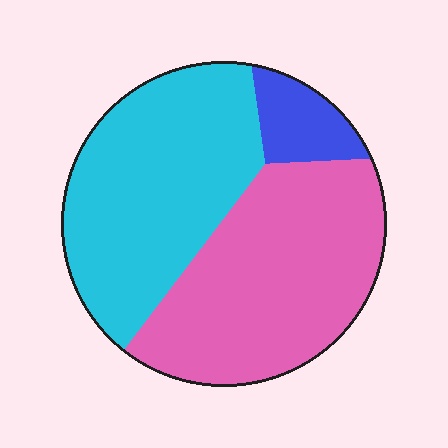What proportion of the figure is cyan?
Cyan covers about 45% of the figure.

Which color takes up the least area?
Blue, at roughly 10%.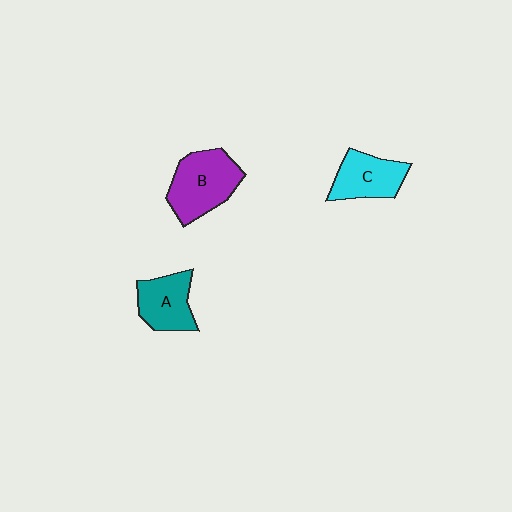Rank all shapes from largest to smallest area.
From largest to smallest: B (purple), C (cyan), A (teal).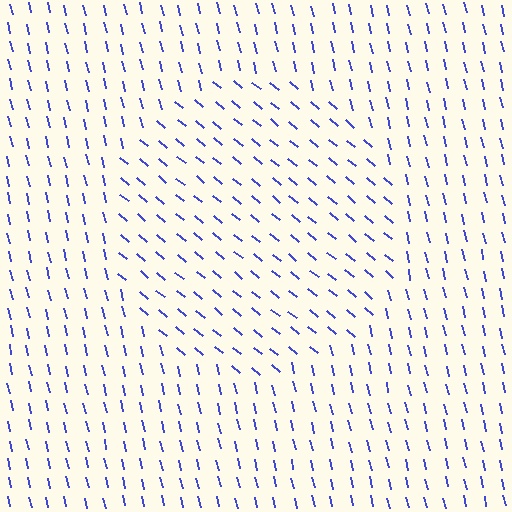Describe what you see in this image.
The image is filled with small blue line segments. A circle region in the image has lines oriented differently from the surrounding lines, creating a visible texture boundary.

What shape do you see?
I see a circle.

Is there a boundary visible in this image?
Yes, there is a texture boundary formed by a change in line orientation.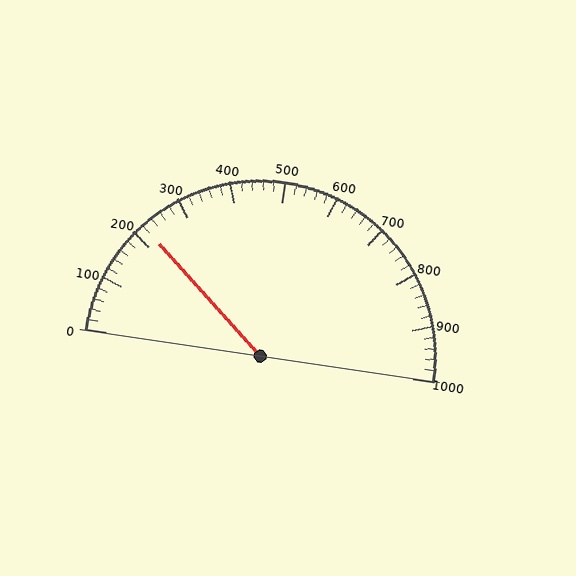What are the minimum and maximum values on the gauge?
The gauge ranges from 0 to 1000.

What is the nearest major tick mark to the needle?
The nearest major tick mark is 200.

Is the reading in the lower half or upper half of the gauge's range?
The reading is in the lower half of the range (0 to 1000).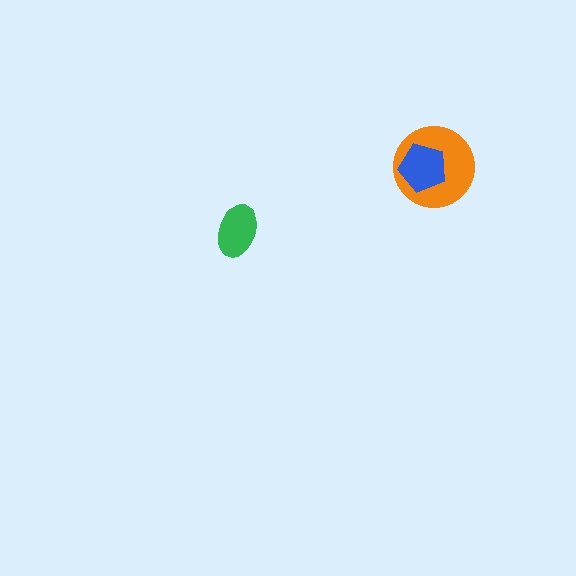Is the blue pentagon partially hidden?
No, no other shape covers it.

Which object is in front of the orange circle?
The blue pentagon is in front of the orange circle.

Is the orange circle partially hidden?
Yes, it is partially covered by another shape.